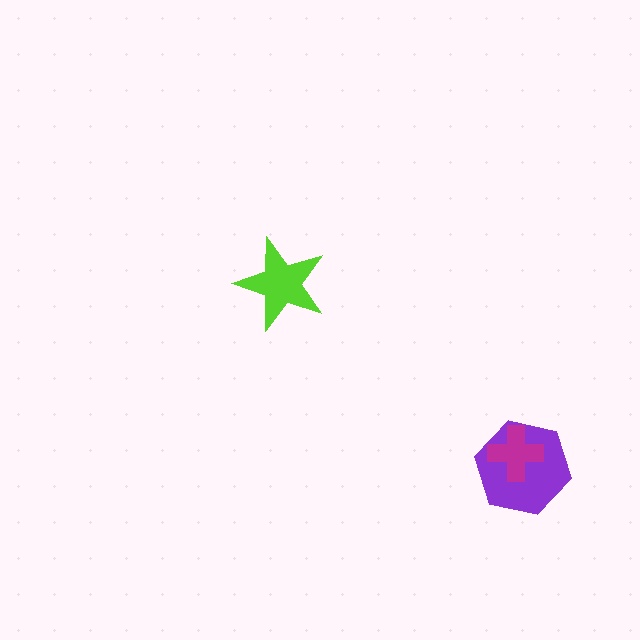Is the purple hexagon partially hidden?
Yes, it is partially covered by another shape.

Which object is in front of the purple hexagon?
The magenta cross is in front of the purple hexagon.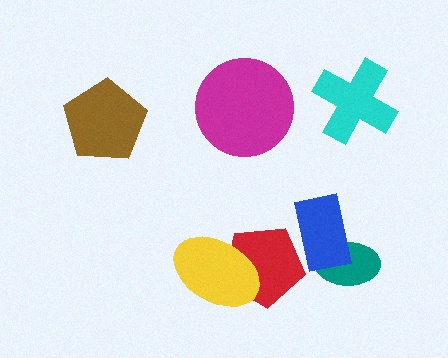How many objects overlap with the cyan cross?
0 objects overlap with the cyan cross.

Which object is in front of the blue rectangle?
The red pentagon is in front of the blue rectangle.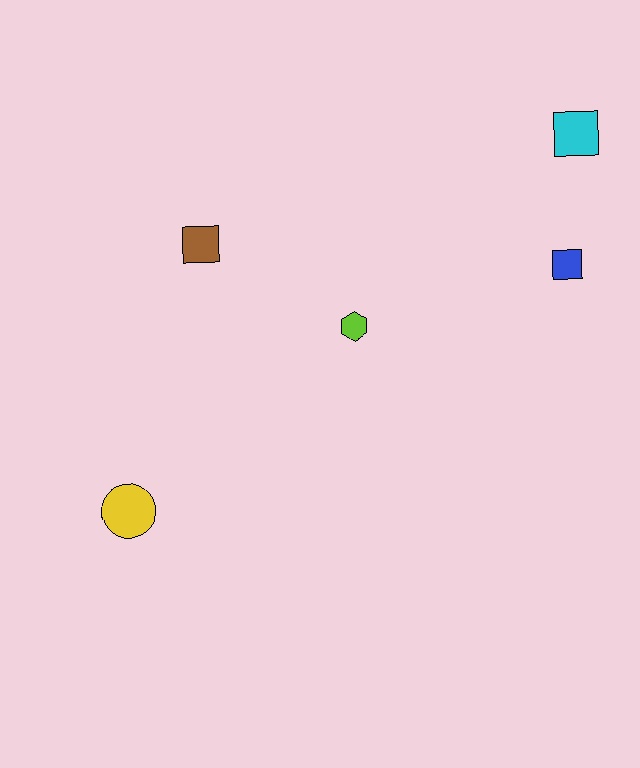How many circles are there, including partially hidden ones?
There is 1 circle.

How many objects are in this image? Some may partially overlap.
There are 5 objects.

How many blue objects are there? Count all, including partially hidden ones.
There is 1 blue object.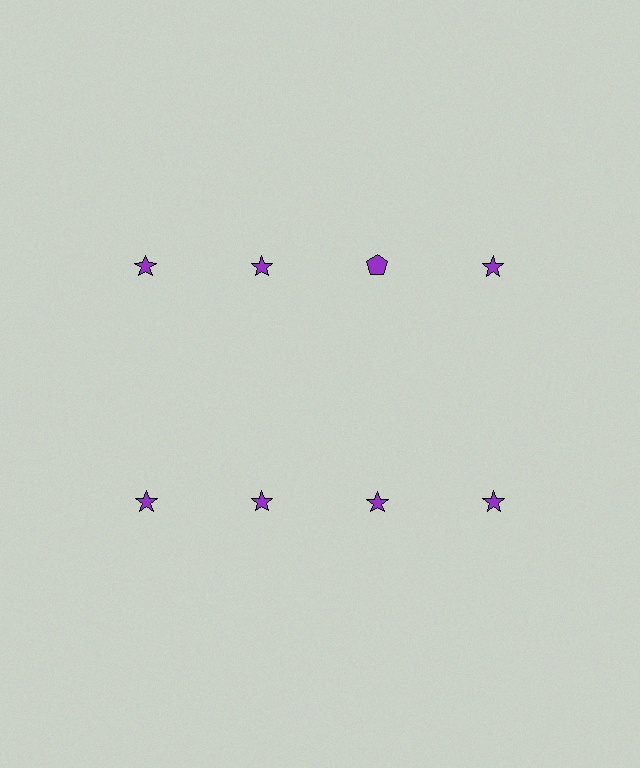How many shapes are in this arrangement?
There are 8 shapes arranged in a grid pattern.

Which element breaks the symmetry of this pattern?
The purple pentagon in the top row, center column breaks the symmetry. All other shapes are purple stars.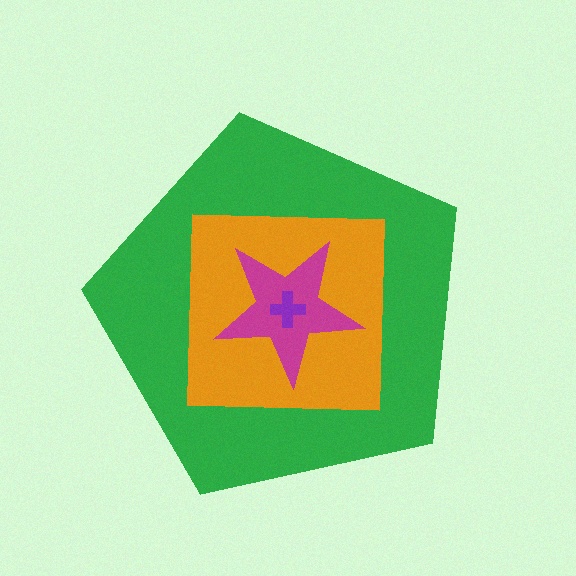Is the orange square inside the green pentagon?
Yes.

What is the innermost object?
The purple cross.